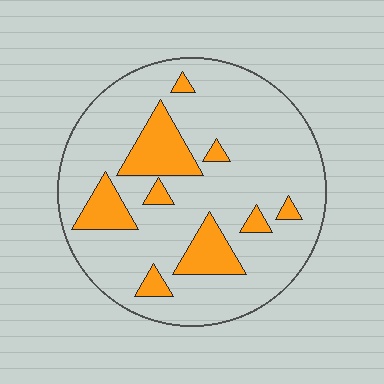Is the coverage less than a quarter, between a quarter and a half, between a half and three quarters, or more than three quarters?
Less than a quarter.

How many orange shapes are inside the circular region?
9.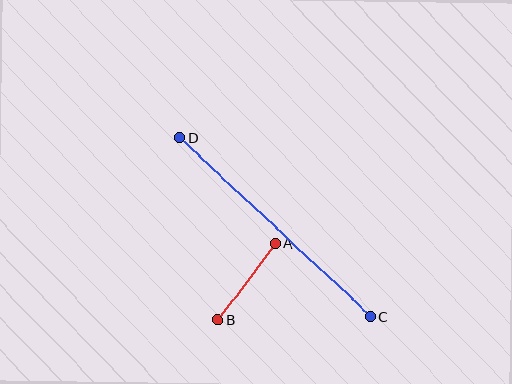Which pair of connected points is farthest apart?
Points C and D are farthest apart.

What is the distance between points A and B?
The distance is approximately 96 pixels.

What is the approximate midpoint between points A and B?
The midpoint is at approximately (247, 282) pixels.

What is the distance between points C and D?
The distance is approximately 262 pixels.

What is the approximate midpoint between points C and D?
The midpoint is at approximately (275, 227) pixels.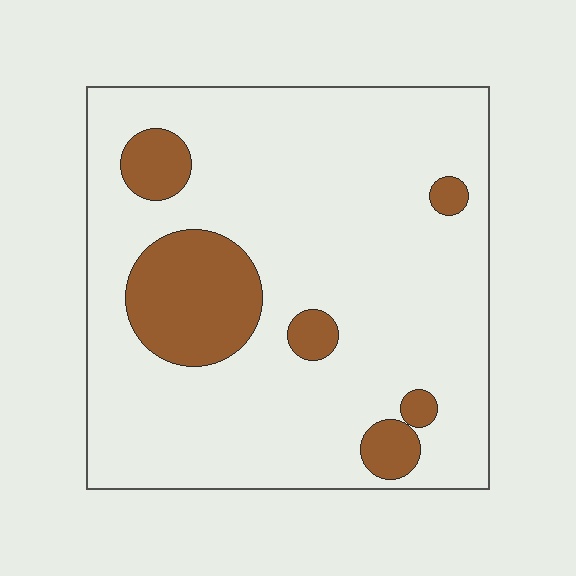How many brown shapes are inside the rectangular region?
6.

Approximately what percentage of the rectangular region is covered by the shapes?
Approximately 15%.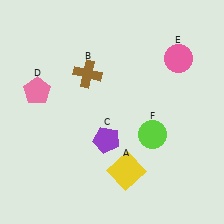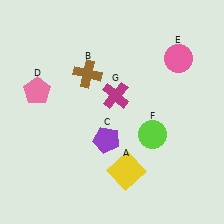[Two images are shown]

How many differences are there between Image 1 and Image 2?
There is 1 difference between the two images.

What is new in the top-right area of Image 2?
A magenta cross (G) was added in the top-right area of Image 2.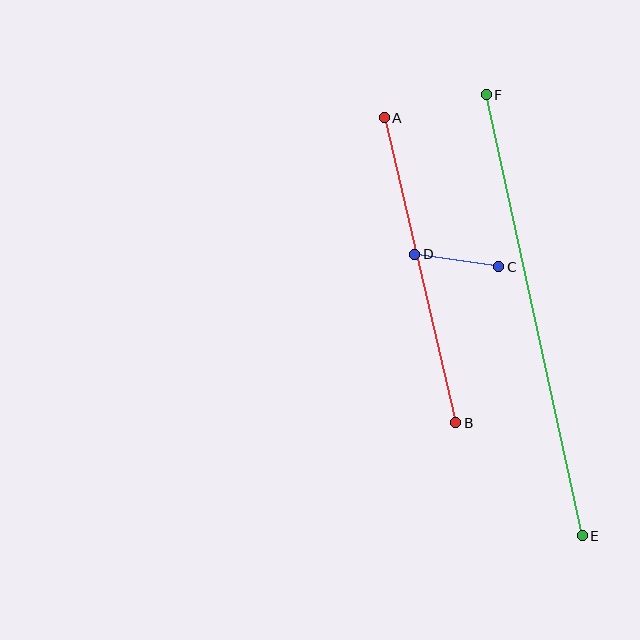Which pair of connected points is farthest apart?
Points E and F are farthest apart.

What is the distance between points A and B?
The distance is approximately 313 pixels.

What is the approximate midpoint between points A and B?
The midpoint is at approximately (420, 270) pixels.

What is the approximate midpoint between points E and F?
The midpoint is at approximately (534, 315) pixels.